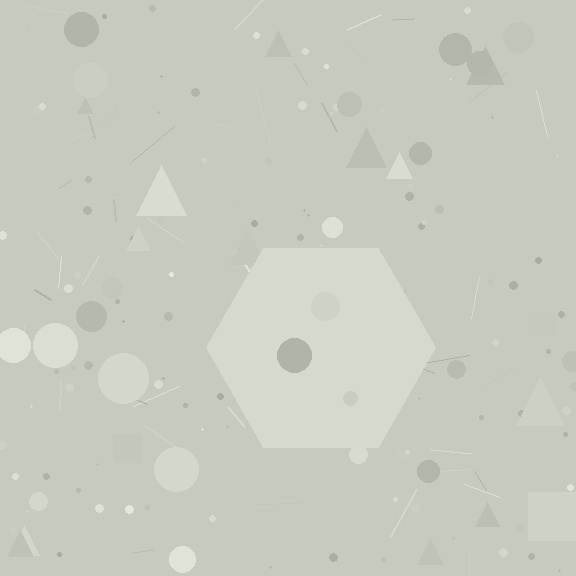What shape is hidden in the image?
A hexagon is hidden in the image.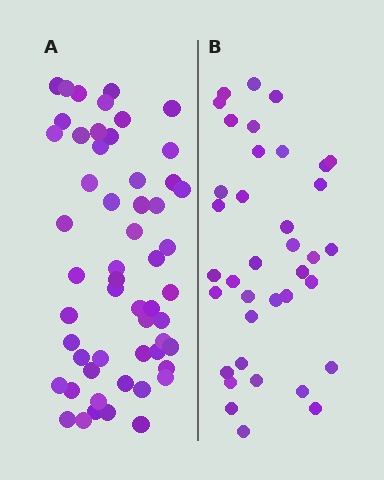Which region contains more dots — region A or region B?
Region A (the left region) has more dots.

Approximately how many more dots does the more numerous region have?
Region A has approximately 20 more dots than region B.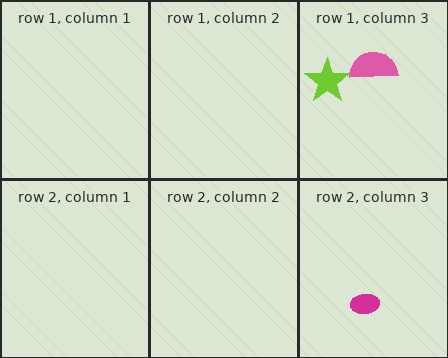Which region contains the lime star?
The row 1, column 3 region.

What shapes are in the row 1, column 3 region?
The pink semicircle, the lime star.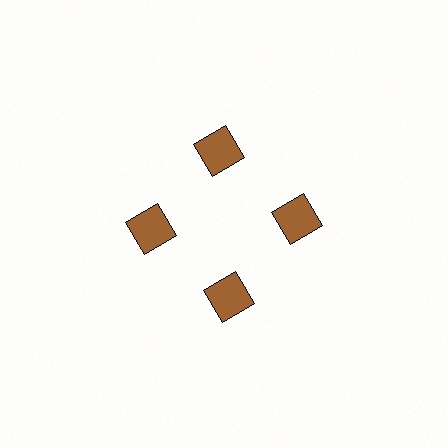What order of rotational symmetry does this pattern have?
This pattern has 4-fold rotational symmetry.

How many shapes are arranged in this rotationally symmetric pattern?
There are 4 shapes, arranged in 4 groups of 1.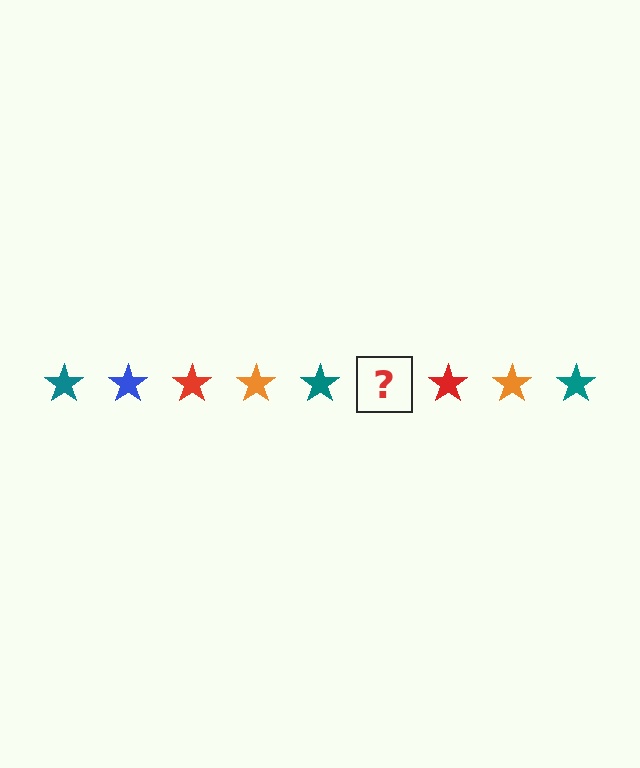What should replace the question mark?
The question mark should be replaced with a blue star.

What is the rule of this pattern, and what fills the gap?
The rule is that the pattern cycles through teal, blue, red, orange stars. The gap should be filled with a blue star.